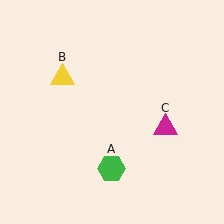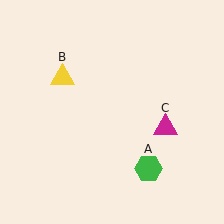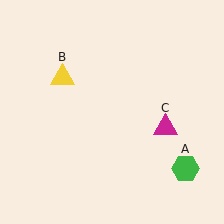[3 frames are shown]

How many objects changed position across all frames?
1 object changed position: green hexagon (object A).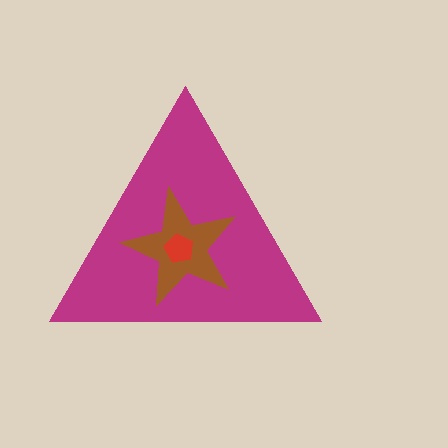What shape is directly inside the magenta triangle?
The brown star.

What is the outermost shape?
The magenta triangle.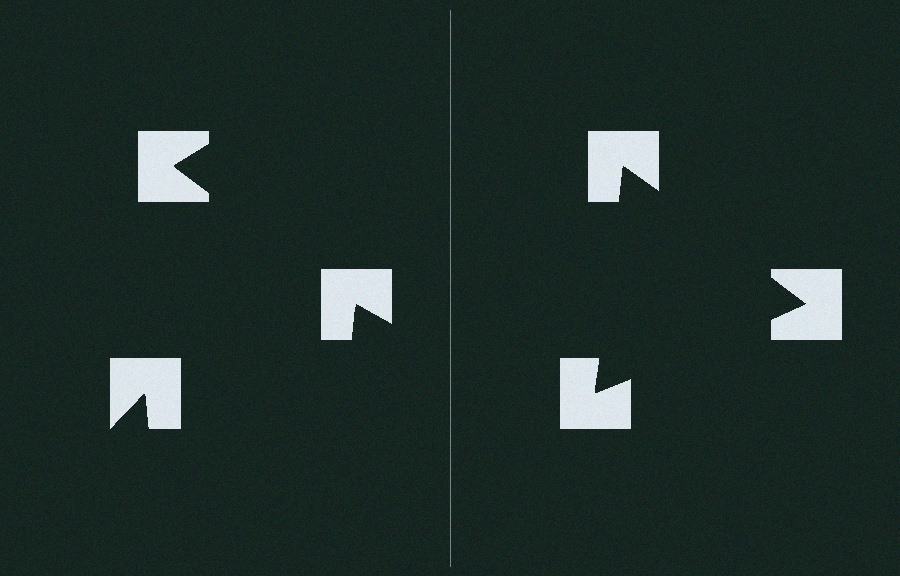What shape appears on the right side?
An illusory triangle.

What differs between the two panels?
The notched squares are positioned identically on both sides; only the wedge orientations differ. On the right they align to a triangle; on the left they are misaligned.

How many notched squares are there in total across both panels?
6 — 3 on each side.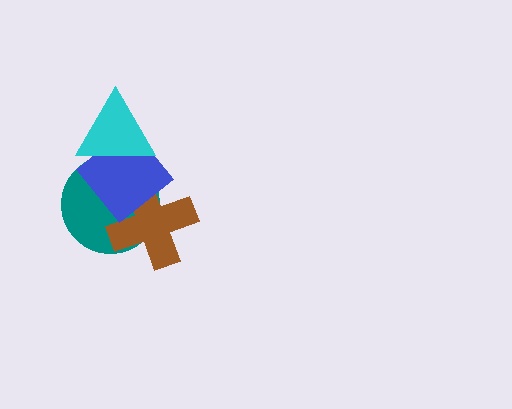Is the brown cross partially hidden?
Yes, it is partially covered by another shape.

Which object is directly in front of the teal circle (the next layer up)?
The brown cross is directly in front of the teal circle.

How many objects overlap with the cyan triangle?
2 objects overlap with the cyan triangle.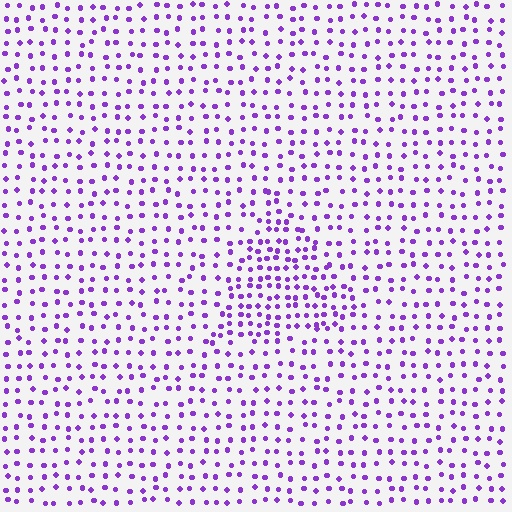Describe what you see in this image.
The image contains small purple elements arranged at two different densities. A triangle-shaped region is visible where the elements are more densely packed than the surrounding area.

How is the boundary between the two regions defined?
The boundary is defined by a change in element density (approximately 1.7x ratio). All elements are the same color, size, and shape.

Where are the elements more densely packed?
The elements are more densely packed inside the triangle boundary.